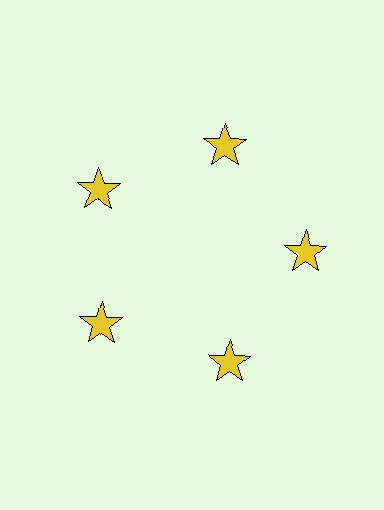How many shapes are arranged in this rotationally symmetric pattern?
There are 5 shapes, arranged in 5 groups of 1.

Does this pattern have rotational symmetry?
Yes, this pattern has 5-fold rotational symmetry. It looks the same after rotating 72 degrees around the center.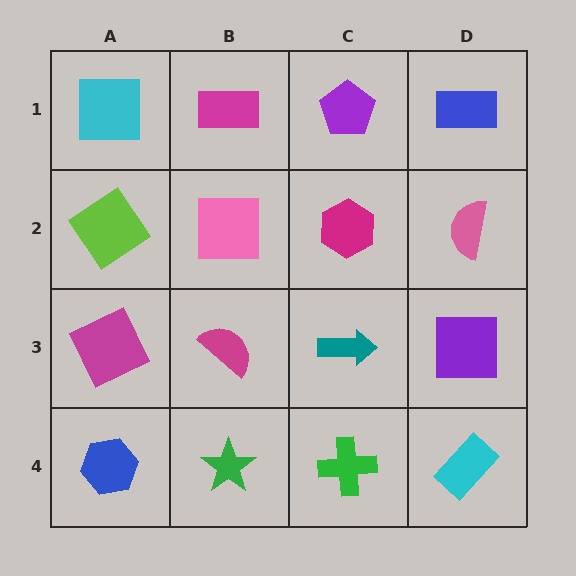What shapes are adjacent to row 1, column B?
A pink square (row 2, column B), a cyan square (row 1, column A), a purple pentagon (row 1, column C).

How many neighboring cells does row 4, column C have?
3.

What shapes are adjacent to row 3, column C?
A magenta hexagon (row 2, column C), a green cross (row 4, column C), a magenta semicircle (row 3, column B), a purple square (row 3, column D).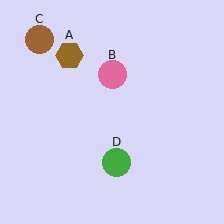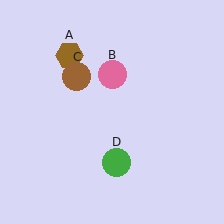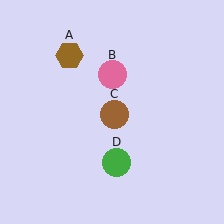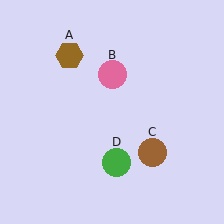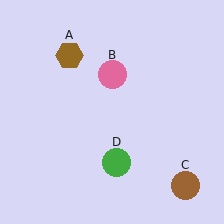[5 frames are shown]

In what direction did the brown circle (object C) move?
The brown circle (object C) moved down and to the right.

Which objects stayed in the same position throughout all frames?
Brown hexagon (object A) and pink circle (object B) and green circle (object D) remained stationary.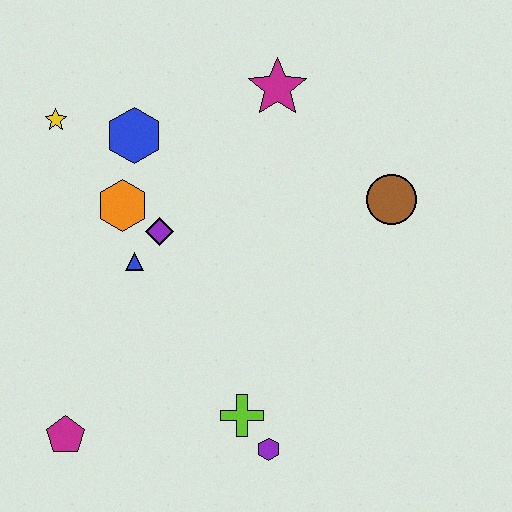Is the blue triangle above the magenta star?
No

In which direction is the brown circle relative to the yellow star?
The brown circle is to the right of the yellow star.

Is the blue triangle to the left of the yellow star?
No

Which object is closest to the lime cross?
The purple hexagon is closest to the lime cross.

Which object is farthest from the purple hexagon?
The yellow star is farthest from the purple hexagon.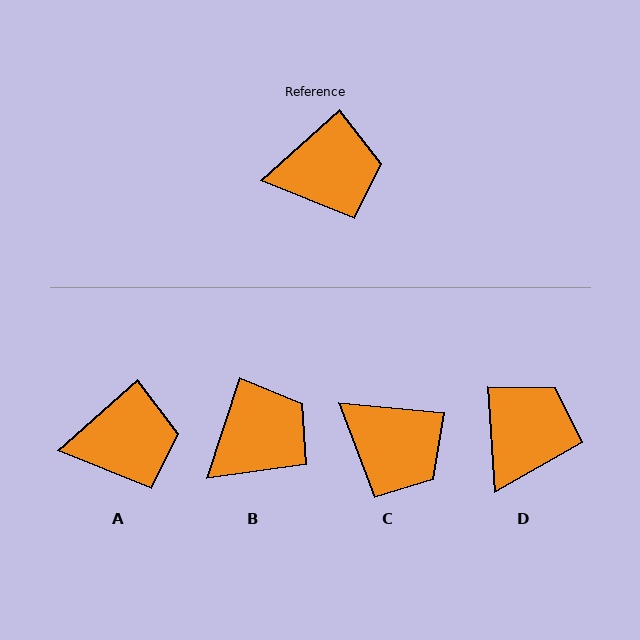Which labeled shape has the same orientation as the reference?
A.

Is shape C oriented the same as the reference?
No, it is off by about 47 degrees.